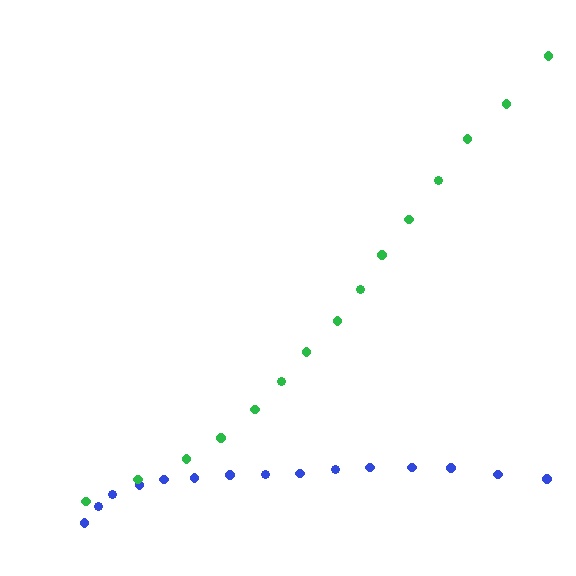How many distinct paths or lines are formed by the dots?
There are 2 distinct paths.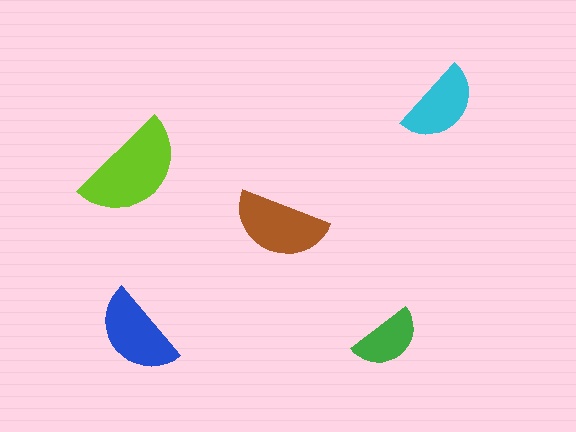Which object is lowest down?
The green semicircle is bottommost.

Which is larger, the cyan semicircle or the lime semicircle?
The lime one.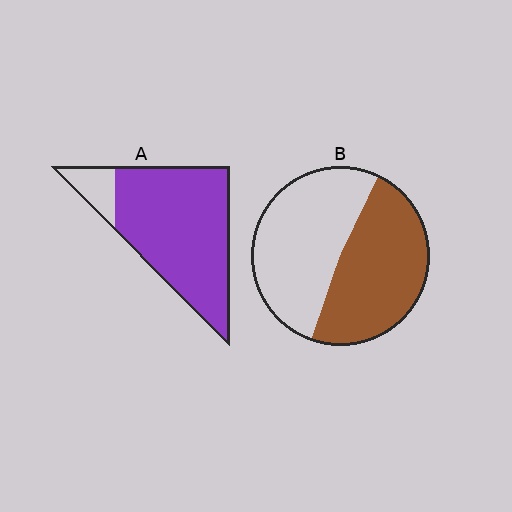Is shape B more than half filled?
Roughly half.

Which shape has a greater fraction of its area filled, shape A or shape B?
Shape A.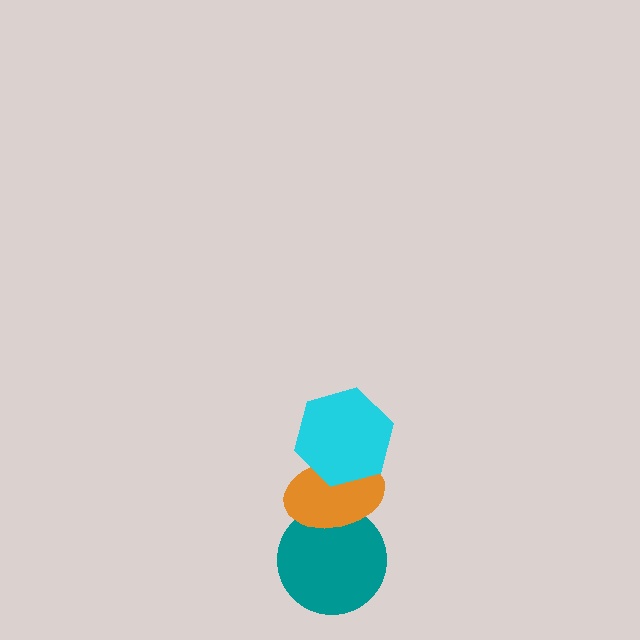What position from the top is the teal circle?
The teal circle is 3rd from the top.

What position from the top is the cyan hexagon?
The cyan hexagon is 1st from the top.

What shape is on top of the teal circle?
The orange ellipse is on top of the teal circle.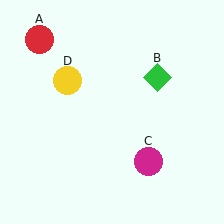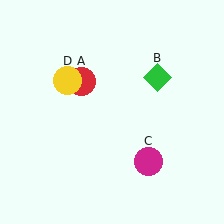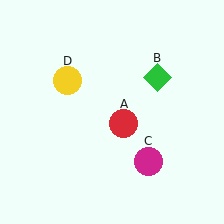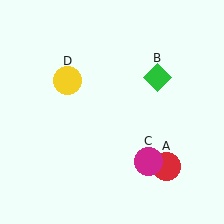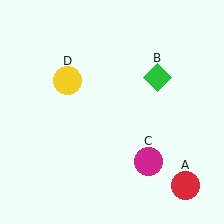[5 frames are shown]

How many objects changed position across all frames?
1 object changed position: red circle (object A).